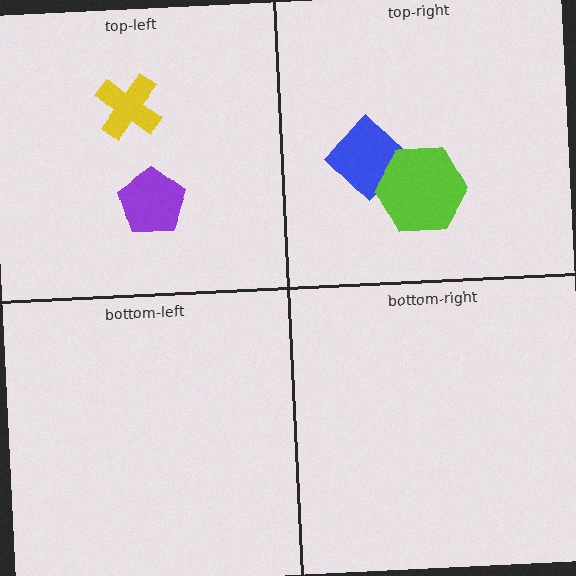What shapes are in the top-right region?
The blue diamond, the lime hexagon.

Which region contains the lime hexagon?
The top-right region.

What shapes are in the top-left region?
The purple pentagon, the yellow cross.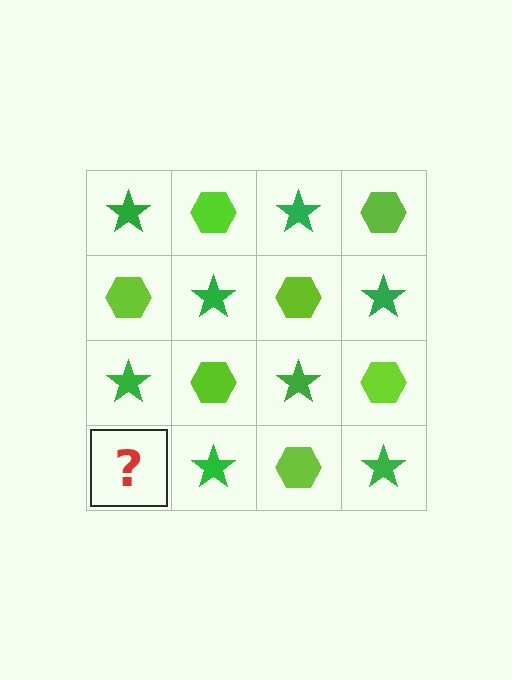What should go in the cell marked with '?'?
The missing cell should contain a lime hexagon.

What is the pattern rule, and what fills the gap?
The rule is that it alternates green star and lime hexagon in a checkerboard pattern. The gap should be filled with a lime hexagon.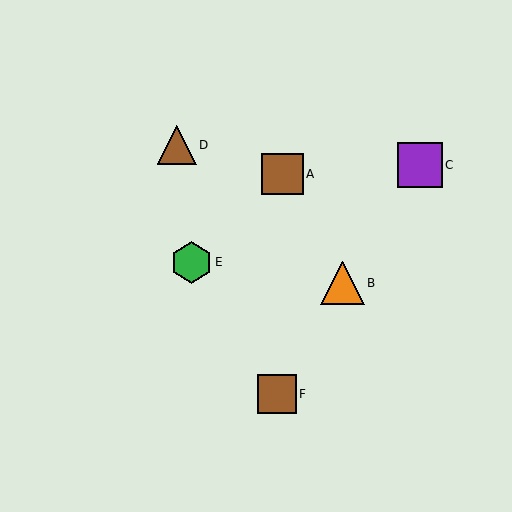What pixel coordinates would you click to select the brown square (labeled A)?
Click at (282, 174) to select the brown square A.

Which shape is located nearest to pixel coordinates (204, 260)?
The green hexagon (labeled E) at (192, 262) is nearest to that location.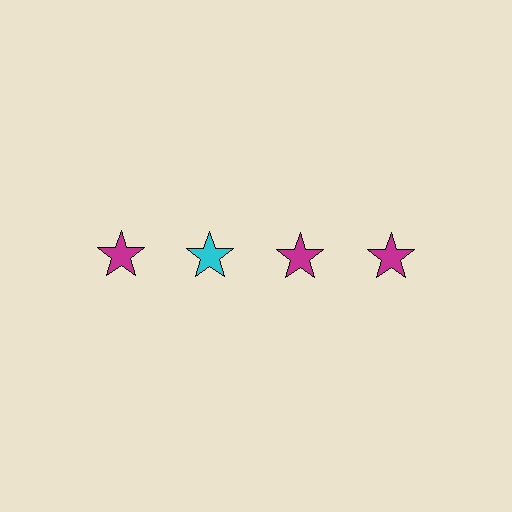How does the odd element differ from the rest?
It has a different color: cyan instead of magenta.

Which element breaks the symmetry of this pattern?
The cyan star in the top row, second from left column breaks the symmetry. All other shapes are magenta stars.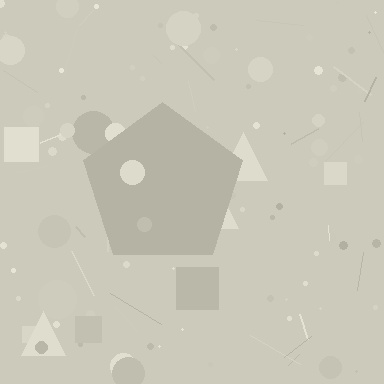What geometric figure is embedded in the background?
A pentagon is embedded in the background.